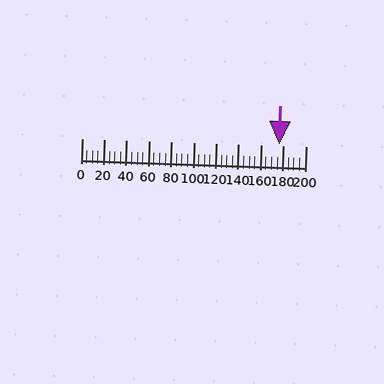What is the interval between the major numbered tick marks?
The major tick marks are spaced 20 units apart.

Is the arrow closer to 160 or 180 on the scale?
The arrow is closer to 180.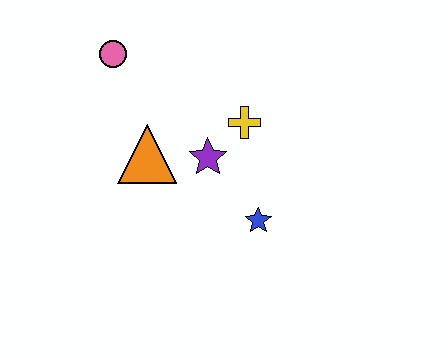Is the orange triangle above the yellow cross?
No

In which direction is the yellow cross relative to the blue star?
The yellow cross is above the blue star.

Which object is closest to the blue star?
The purple star is closest to the blue star.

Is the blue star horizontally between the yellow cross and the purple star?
No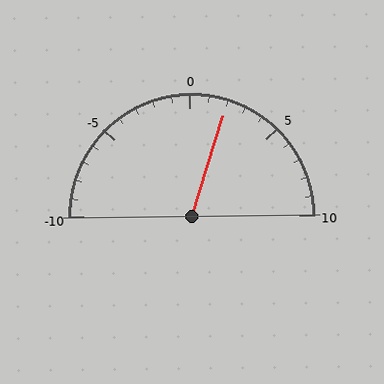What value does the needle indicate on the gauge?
The needle indicates approximately 2.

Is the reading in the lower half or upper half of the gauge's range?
The reading is in the upper half of the range (-10 to 10).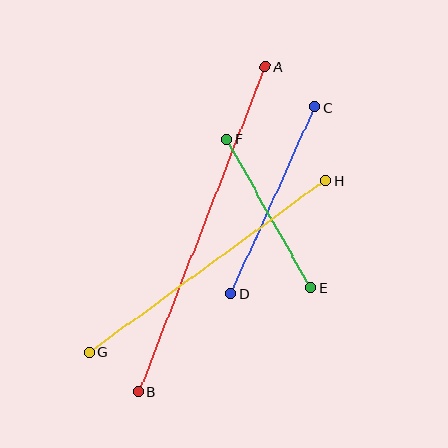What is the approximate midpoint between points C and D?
The midpoint is at approximately (273, 201) pixels.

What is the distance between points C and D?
The distance is approximately 205 pixels.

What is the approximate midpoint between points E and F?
The midpoint is at approximately (269, 213) pixels.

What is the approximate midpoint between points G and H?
The midpoint is at approximately (207, 266) pixels.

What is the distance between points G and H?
The distance is approximately 292 pixels.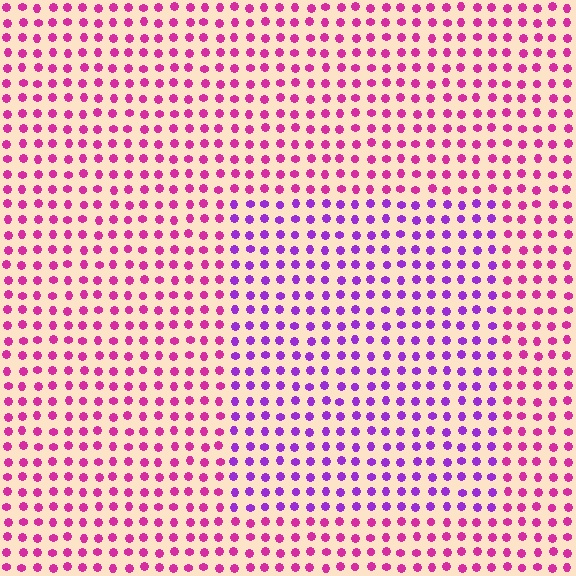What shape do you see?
I see a rectangle.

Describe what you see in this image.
The image is filled with small magenta elements in a uniform arrangement. A rectangle-shaped region is visible where the elements are tinted to a slightly different hue, forming a subtle color boundary.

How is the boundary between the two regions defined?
The boundary is defined purely by a slight shift in hue (about 39 degrees). Spacing, size, and orientation are identical on both sides.